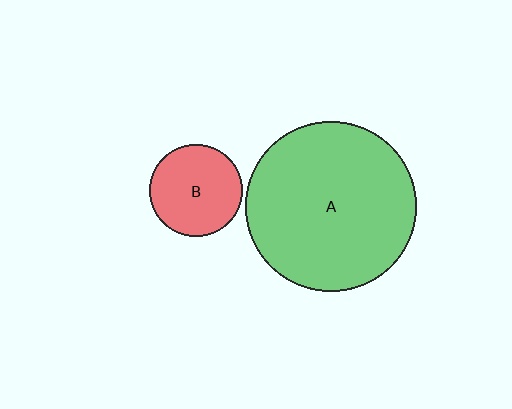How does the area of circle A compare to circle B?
Approximately 3.4 times.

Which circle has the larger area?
Circle A (green).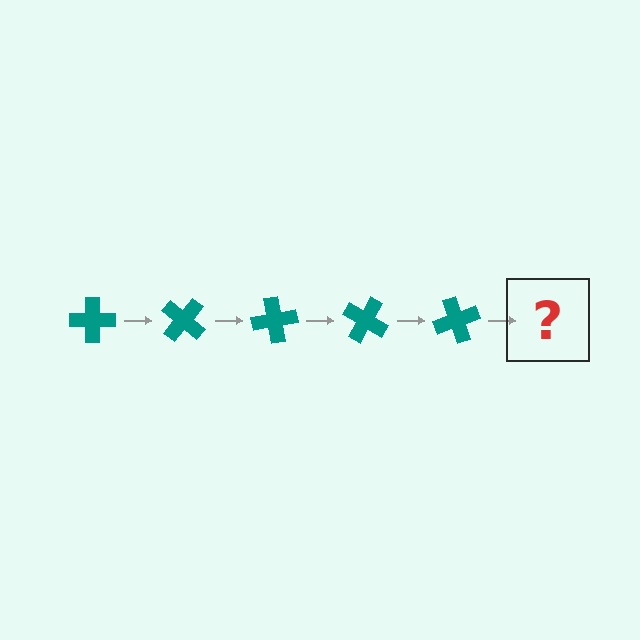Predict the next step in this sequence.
The next step is a teal cross rotated 200 degrees.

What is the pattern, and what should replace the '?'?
The pattern is that the cross rotates 40 degrees each step. The '?' should be a teal cross rotated 200 degrees.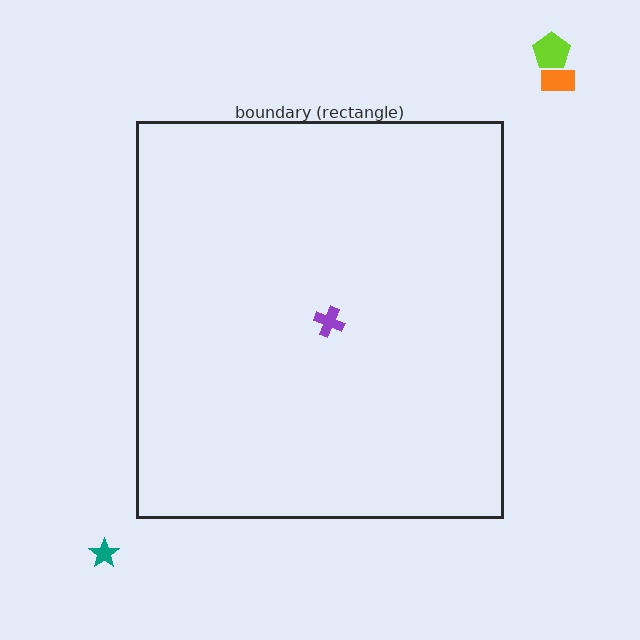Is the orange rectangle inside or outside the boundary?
Outside.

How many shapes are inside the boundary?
1 inside, 3 outside.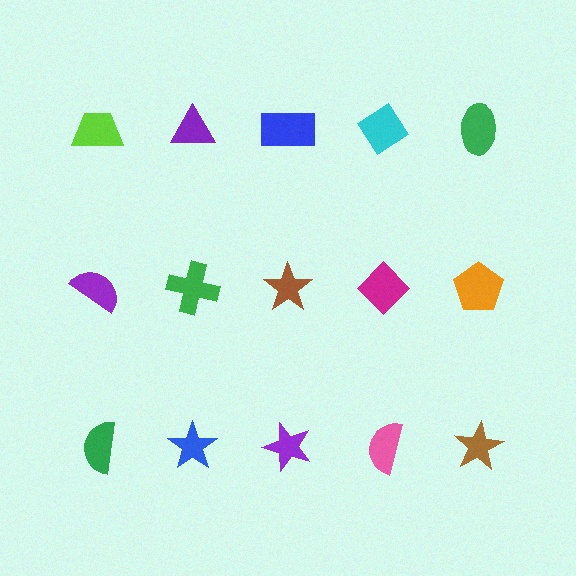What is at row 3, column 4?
A pink semicircle.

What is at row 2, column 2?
A green cross.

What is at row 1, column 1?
A lime trapezoid.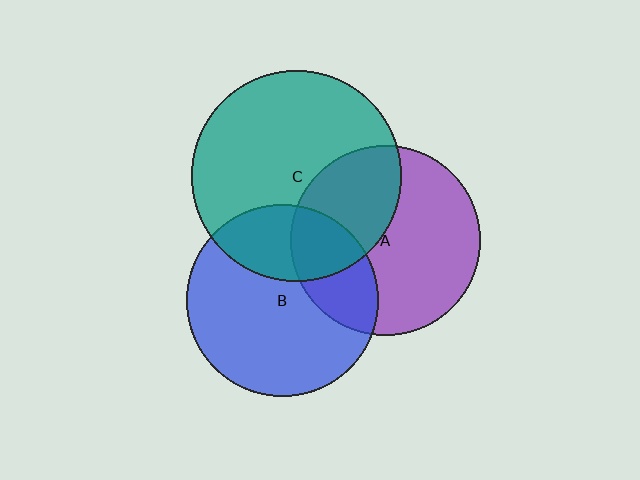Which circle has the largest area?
Circle C (teal).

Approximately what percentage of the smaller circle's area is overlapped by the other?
Approximately 40%.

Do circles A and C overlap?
Yes.